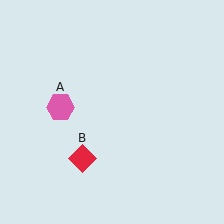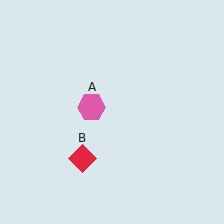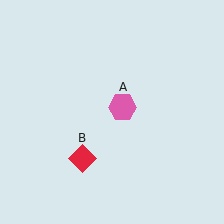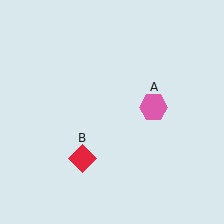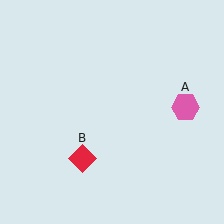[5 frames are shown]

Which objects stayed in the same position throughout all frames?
Red diamond (object B) remained stationary.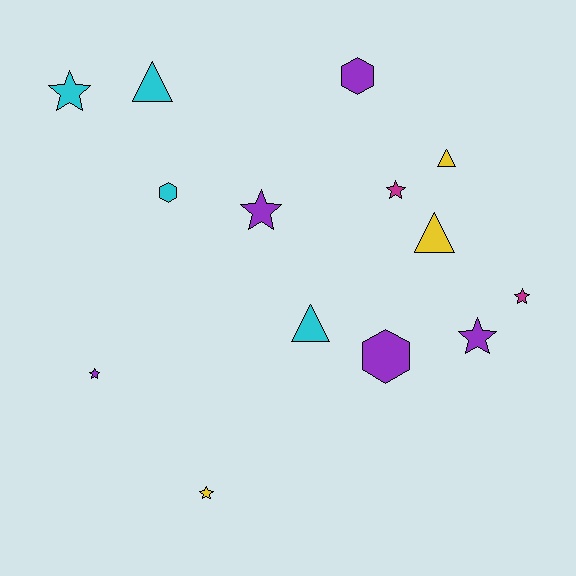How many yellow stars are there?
There is 1 yellow star.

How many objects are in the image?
There are 14 objects.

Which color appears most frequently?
Purple, with 5 objects.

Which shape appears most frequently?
Star, with 7 objects.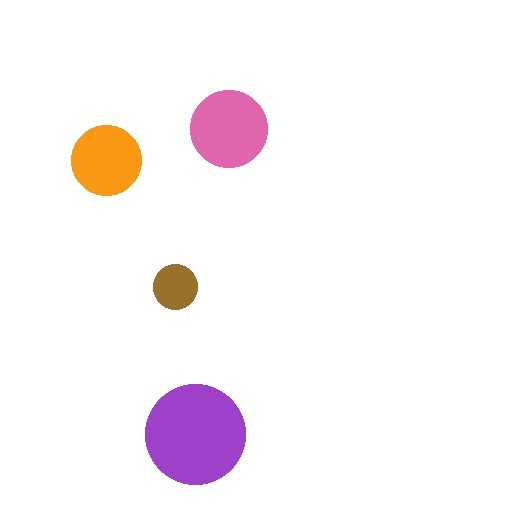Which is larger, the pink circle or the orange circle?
The pink one.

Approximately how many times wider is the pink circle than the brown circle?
About 1.5 times wider.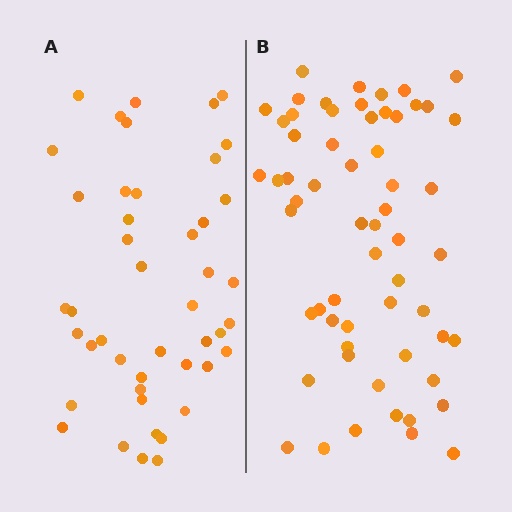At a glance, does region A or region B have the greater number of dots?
Region B (the right region) has more dots.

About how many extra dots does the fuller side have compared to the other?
Region B has approximately 15 more dots than region A.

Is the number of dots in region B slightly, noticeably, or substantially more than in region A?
Region B has noticeably more, but not dramatically so. The ratio is roughly 1.3 to 1.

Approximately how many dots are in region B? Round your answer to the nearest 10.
About 60 dots.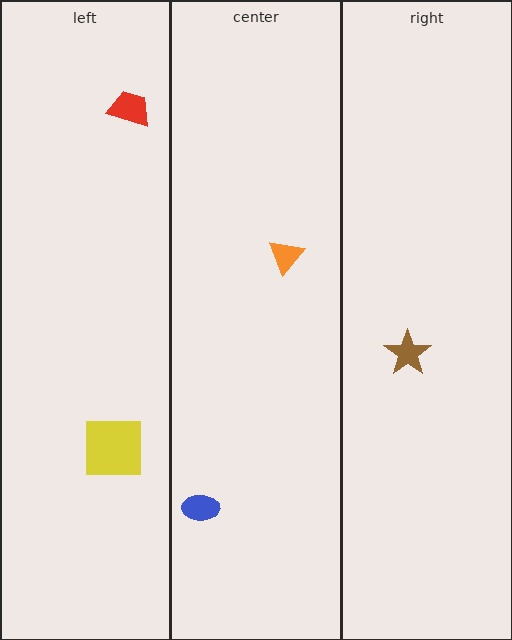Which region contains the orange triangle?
The center region.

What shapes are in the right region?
The brown star.